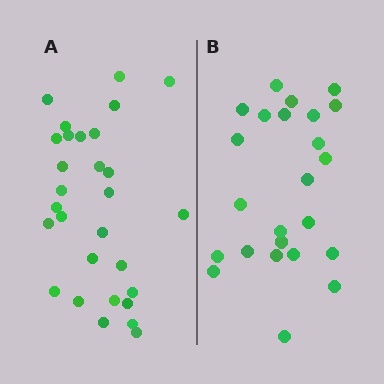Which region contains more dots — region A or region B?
Region A (the left region) has more dots.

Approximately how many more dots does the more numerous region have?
Region A has about 5 more dots than region B.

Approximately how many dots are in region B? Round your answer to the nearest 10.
About 20 dots. (The exact count is 24, which rounds to 20.)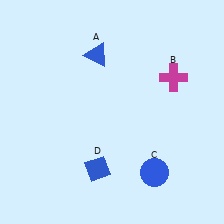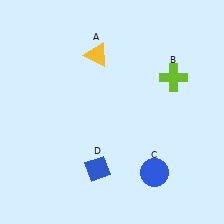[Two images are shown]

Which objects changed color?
A changed from blue to yellow. B changed from magenta to lime.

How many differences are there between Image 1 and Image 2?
There are 2 differences between the two images.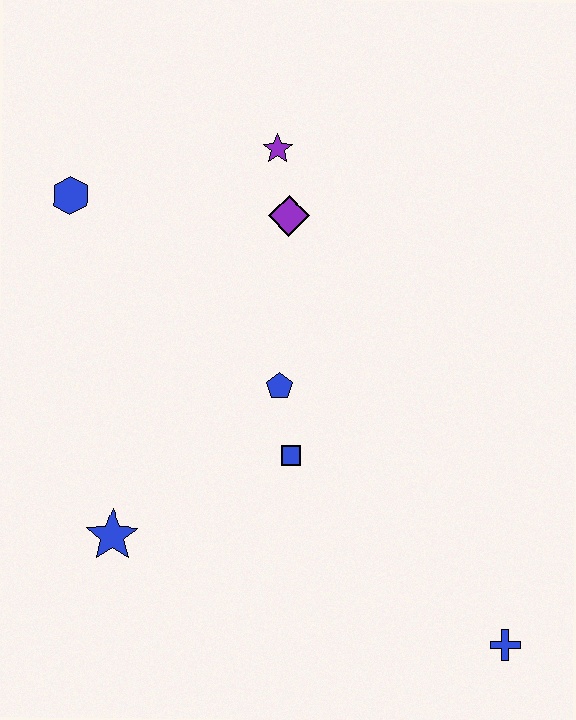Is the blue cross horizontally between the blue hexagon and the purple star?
No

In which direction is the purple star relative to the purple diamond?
The purple star is above the purple diamond.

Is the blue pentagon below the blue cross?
No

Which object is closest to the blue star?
The blue square is closest to the blue star.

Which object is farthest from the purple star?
The blue cross is farthest from the purple star.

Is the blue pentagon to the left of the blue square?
Yes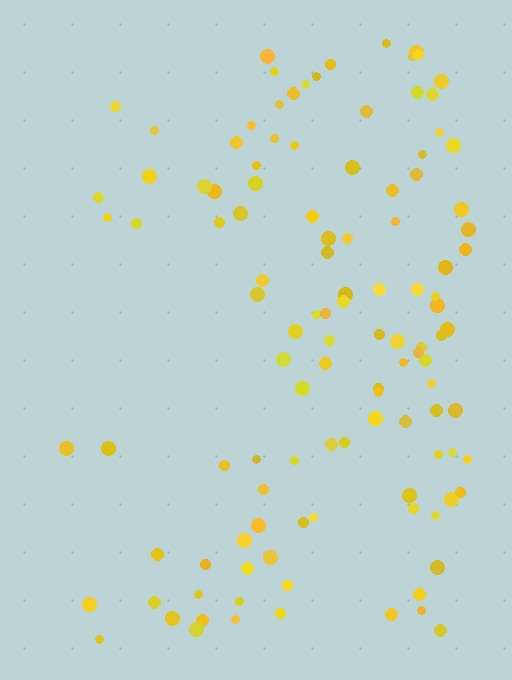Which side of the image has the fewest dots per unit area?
The left.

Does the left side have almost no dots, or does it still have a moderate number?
Still a moderate number, just noticeably fewer than the right.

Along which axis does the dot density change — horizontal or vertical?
Horizontal.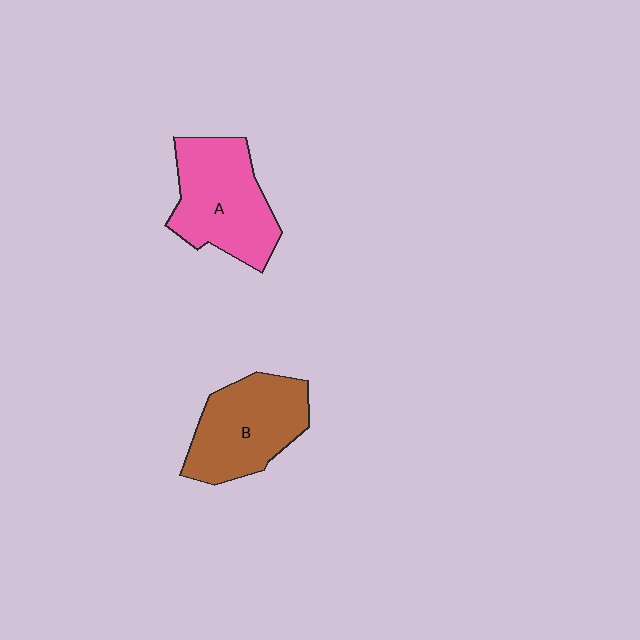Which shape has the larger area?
Shape A (pink).